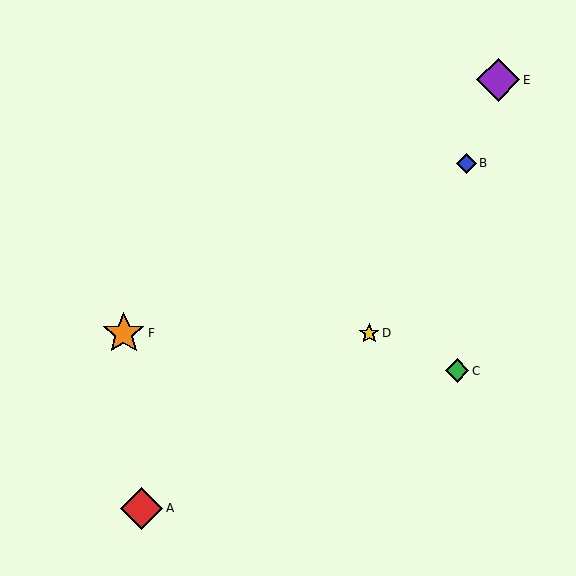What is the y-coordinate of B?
Object B is at y≈163.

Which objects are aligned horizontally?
Objects D, F are aligned horizontally.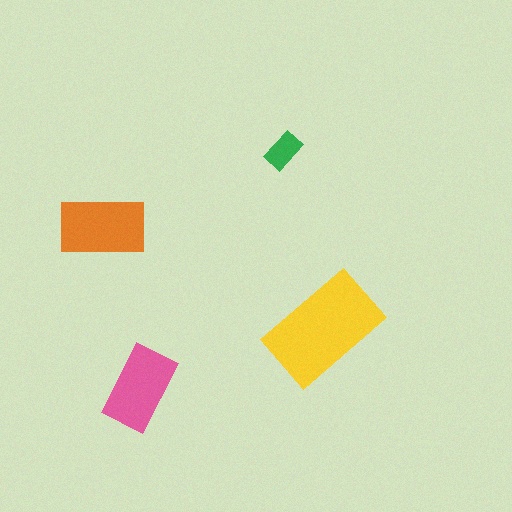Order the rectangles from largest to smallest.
the yellow one, the orange one, the pink one, the green one.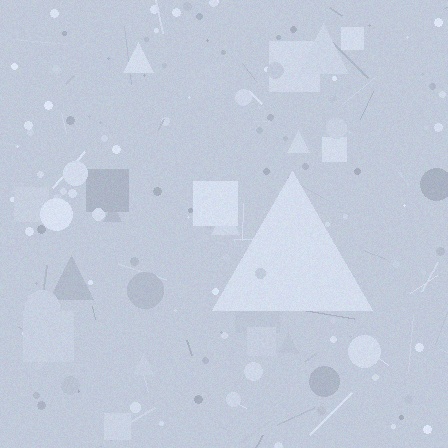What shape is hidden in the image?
A triangle is hidden in the image.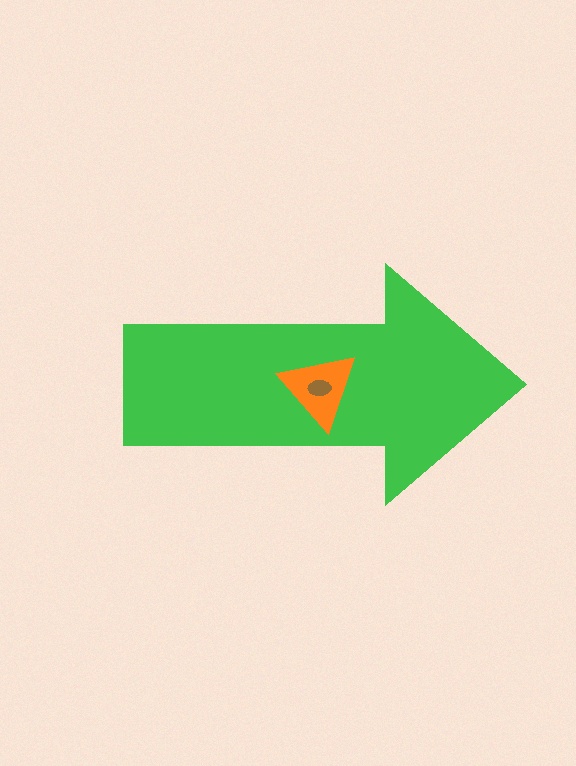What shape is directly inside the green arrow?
The orange triangle.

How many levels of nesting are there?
3.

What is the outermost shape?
The green arrow.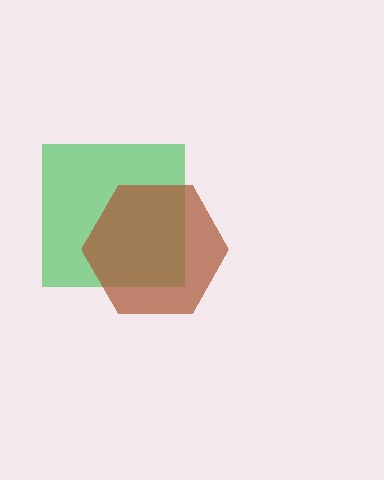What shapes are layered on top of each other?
The layered shapes are: a green square, a brown hexagon.